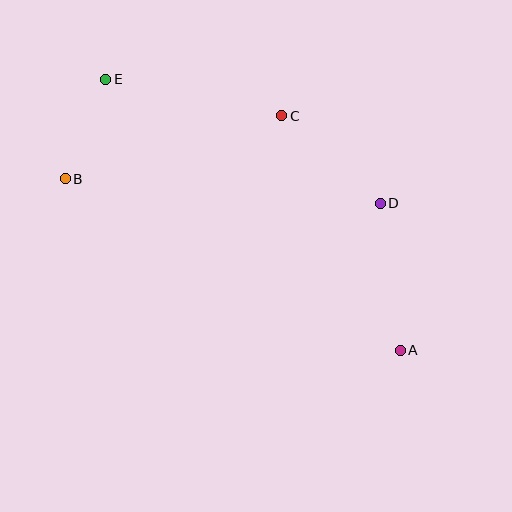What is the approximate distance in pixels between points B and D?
The distance between B and D is approximately 316 pixels.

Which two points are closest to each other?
Points B and E are closest to each other.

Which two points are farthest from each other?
Points A and E are farthest from each other.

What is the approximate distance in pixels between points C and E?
The distance between C and E is approximately 180 pixels.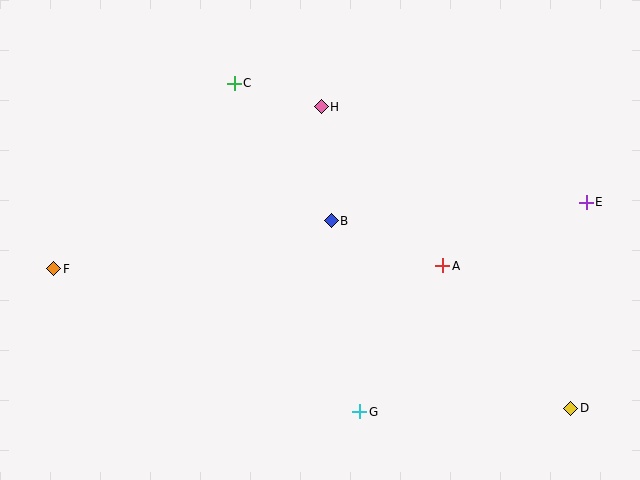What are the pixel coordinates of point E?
Point E is at (586, 202).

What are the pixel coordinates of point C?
Point C is at (234, 83).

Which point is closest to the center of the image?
Point B at (331, 221) is closest to the center.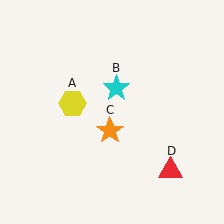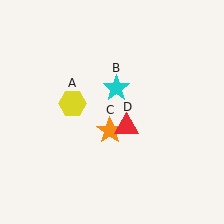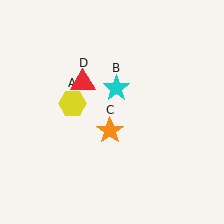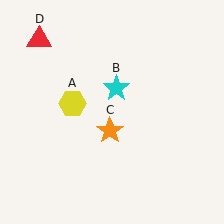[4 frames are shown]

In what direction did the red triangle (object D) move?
The red triangle (object D) moved up and to the left.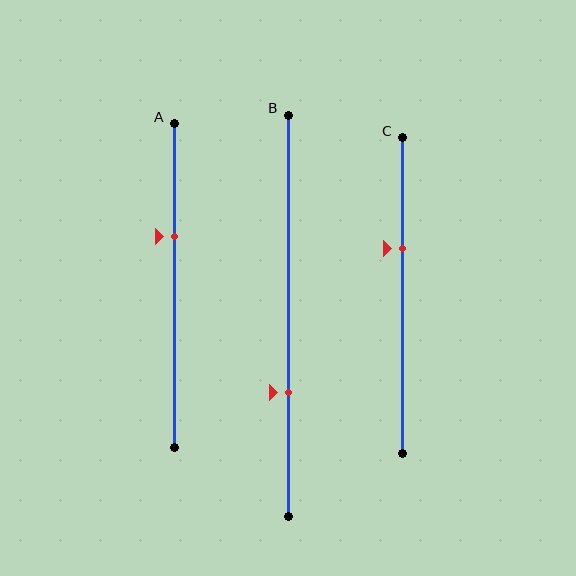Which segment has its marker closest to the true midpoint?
Segment C has its marker closest to the true midpoint.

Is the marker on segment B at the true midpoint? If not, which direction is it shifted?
No, the marker on segment B is shifted downward by about 19% of the segment length.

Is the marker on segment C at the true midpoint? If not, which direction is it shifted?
No, the marker on segment C is shifted upward by about 15% of the segment length.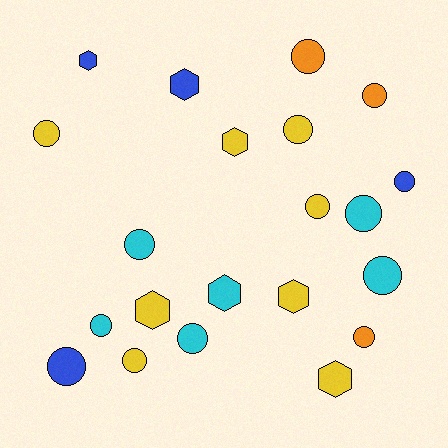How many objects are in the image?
There are 21 objects.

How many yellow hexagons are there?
There are 4 yellow hexagons.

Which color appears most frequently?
Yellow, with 8 objects.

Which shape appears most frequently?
Circle, with 14 objects.